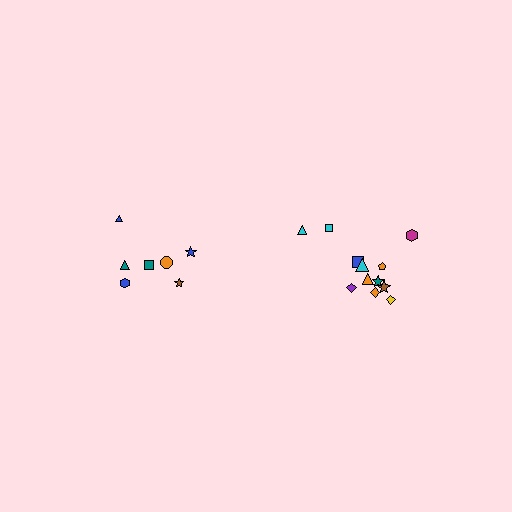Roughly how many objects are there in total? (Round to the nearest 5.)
Roughly 20 objects in total.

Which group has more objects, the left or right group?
The right group.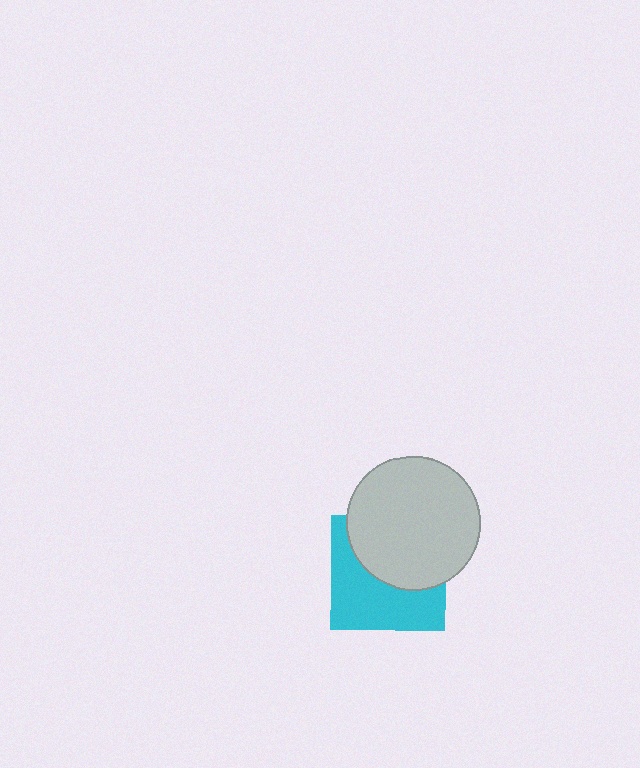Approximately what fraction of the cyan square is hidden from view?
Roughly 48% of the cyan square is hidden behind the light gray circle.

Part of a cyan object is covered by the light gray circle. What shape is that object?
It is a square.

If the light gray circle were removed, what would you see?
You would see the complete cyan square.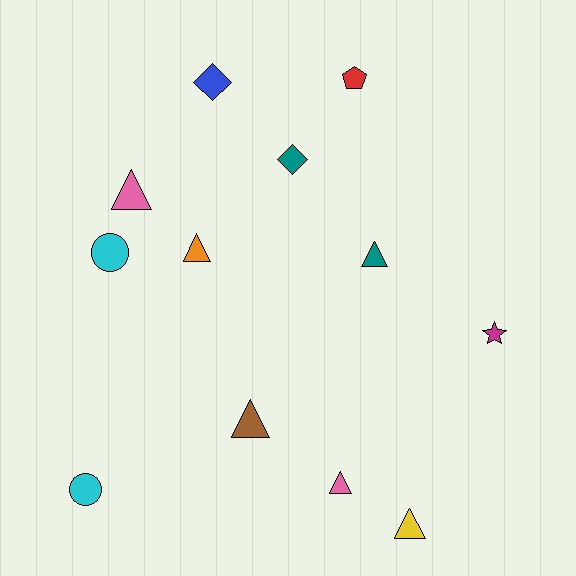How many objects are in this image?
There are 12 objects.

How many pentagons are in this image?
There is 1 pentagon.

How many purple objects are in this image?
There are no purple objects.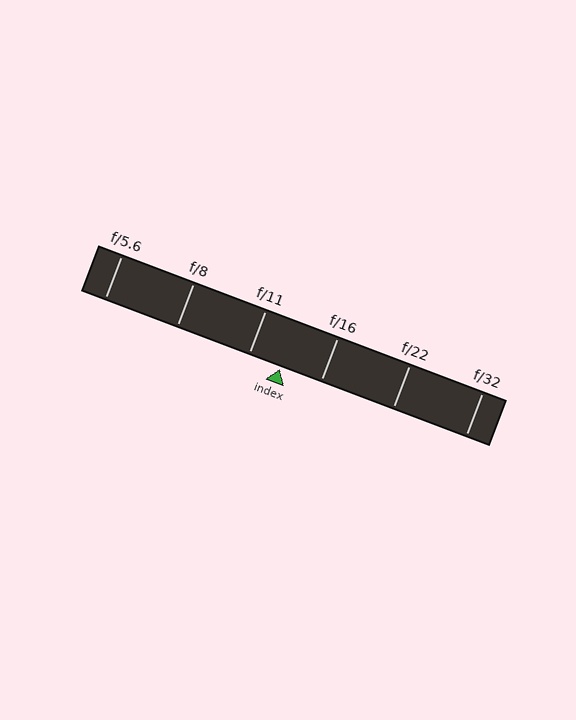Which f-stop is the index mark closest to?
The index mark is closest to f/11.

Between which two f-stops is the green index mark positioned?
The index mark is between f/11 and f/16.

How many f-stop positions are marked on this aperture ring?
There are 6 f-stop positions marked.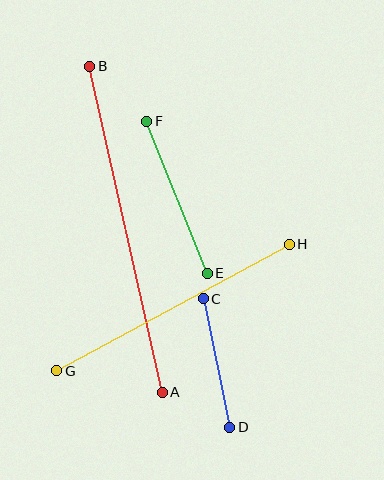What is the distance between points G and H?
The distance is approximately 265 pixels.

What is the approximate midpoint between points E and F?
The midpoint is at approximately (177, 197) pixels.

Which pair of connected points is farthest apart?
Points A and B are farthest apart.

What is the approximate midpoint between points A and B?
The midpoint is at approximately (126, 229) pixels.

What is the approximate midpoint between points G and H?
The midpoint is at approximately (173, 307) pixels.